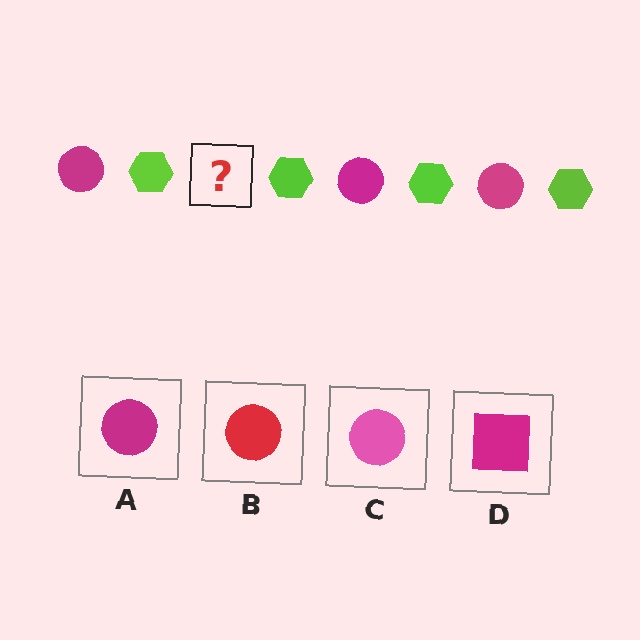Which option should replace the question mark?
Option A.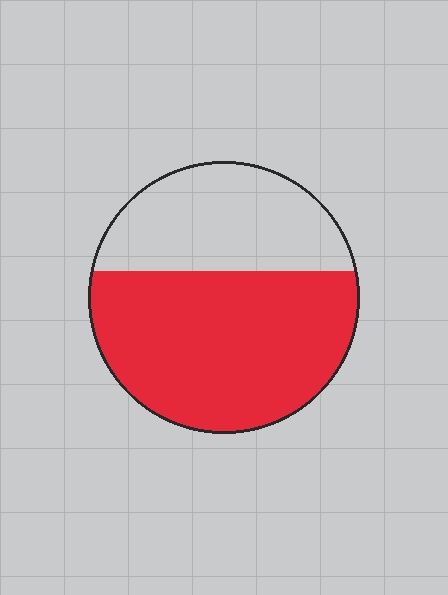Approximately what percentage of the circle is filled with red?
Approximately 60%.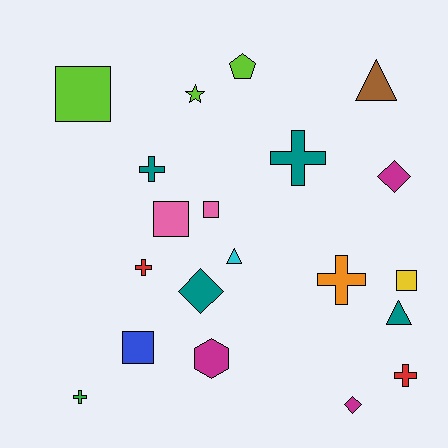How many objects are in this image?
There are 20 objects.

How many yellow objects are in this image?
There is 1 yellow object.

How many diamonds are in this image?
There are 3 diamonds.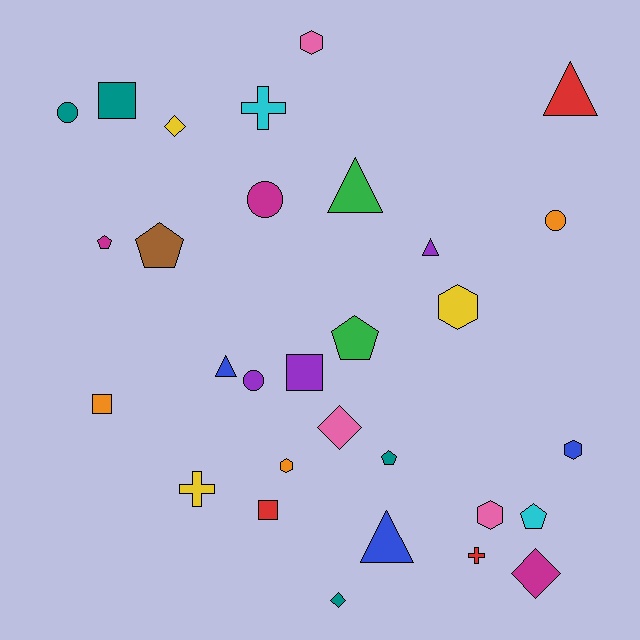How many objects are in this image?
There are 30 objects.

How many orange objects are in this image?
There are 3 orange objects.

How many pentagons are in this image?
There are 5 pentagons.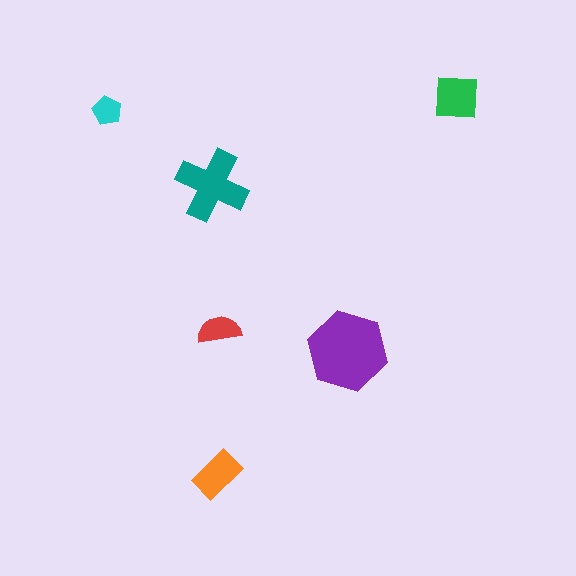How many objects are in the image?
There are 6 objects in the image.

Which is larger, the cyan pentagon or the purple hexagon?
The purple hexagon.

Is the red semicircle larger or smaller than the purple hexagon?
Smaller.